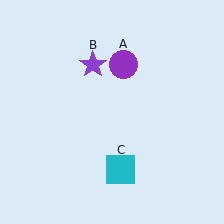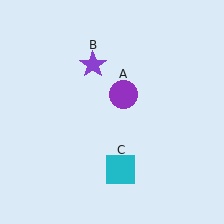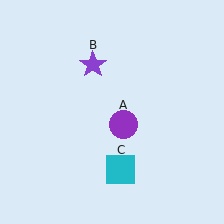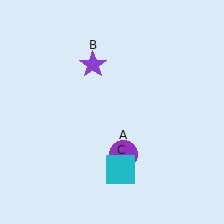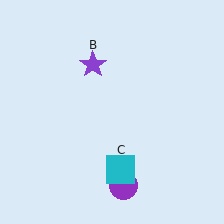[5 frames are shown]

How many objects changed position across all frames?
1 object changed position: purple circle (object A).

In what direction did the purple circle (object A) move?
The purple circle (object A) moved down.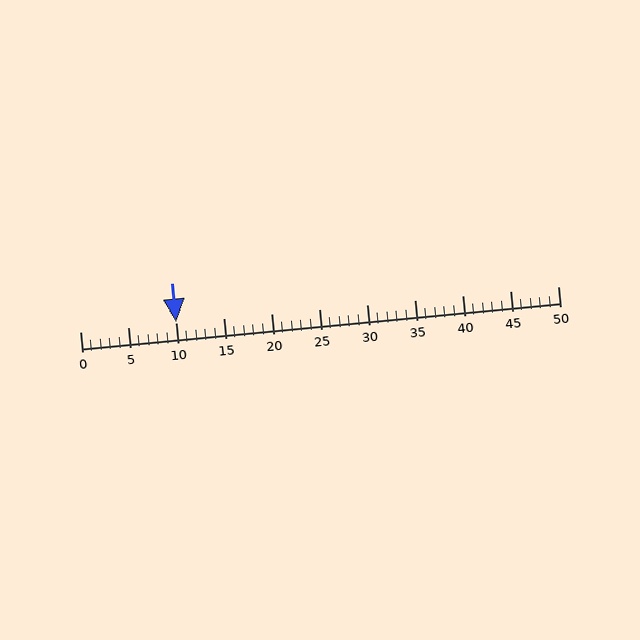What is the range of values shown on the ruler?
The ruler shows values from 0 to 50.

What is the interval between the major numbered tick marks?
The major tick marks are spaced 5 units apart.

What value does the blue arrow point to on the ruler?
The blue arrow points to approximately 10.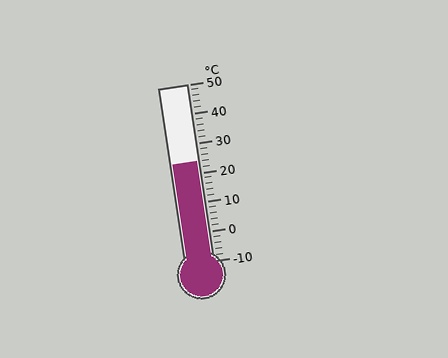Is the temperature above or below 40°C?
The temperature is below 40°C.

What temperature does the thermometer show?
The thermometer shows approximately 24°C.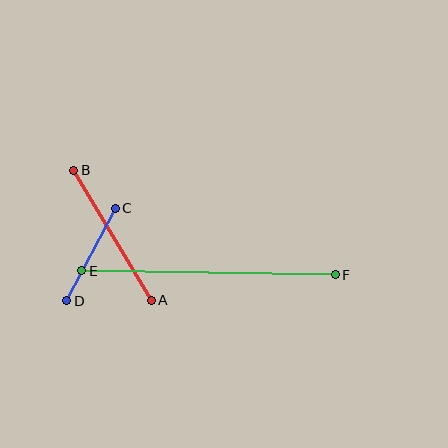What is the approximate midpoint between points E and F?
The midpoint is at approximately (209, 273) pixels.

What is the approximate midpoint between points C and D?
The midpoint is at approximately (91, 255) pixels.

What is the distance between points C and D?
The distance is approximately 105 pixels.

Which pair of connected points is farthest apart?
Points E and F are farthest apart.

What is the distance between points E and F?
The distance is approximately 253 pixels.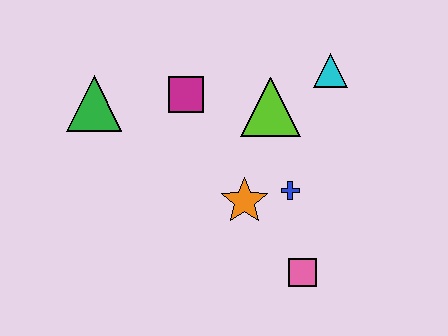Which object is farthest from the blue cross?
The green triangle is farthest from the blue cross.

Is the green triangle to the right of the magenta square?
No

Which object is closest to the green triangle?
The magenta square is closest to the green triangle.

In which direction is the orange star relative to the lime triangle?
The orange star is below the lime triangle.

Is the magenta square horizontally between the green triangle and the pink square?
Yes